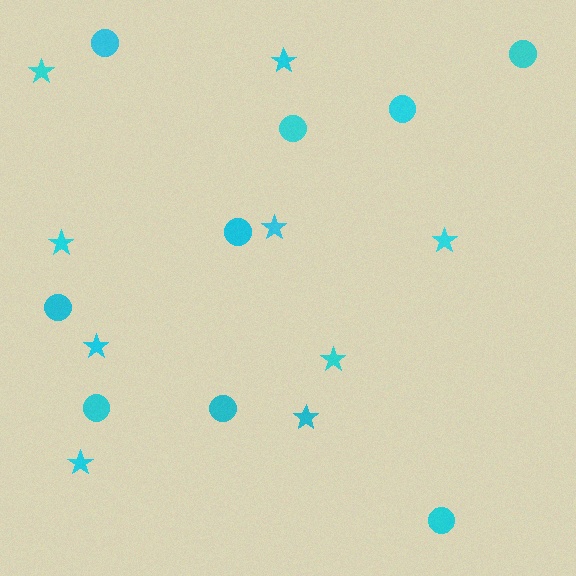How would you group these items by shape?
There are 2 groups: one group of stars (9) and one group of circles (9).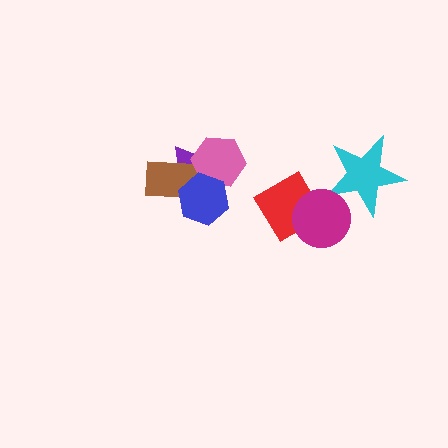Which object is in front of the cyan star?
The magenta circle is in front of the cyan star.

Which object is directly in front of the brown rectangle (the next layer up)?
The pink hexagon is directly in front of the brown rectangle.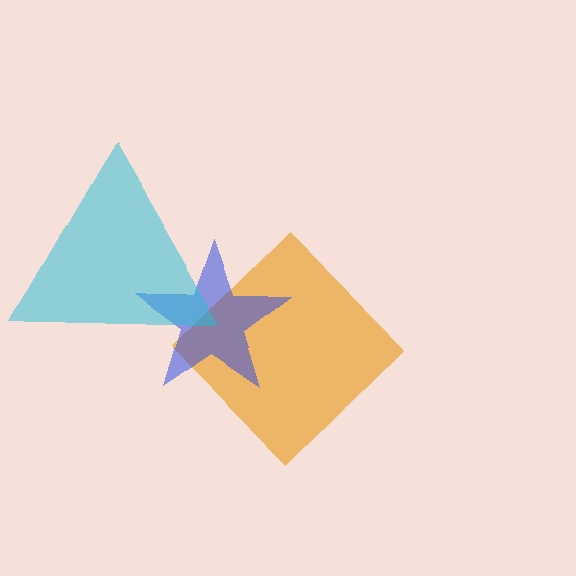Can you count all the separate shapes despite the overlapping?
Yes, there are 3 separate shapes.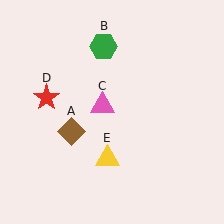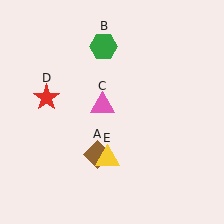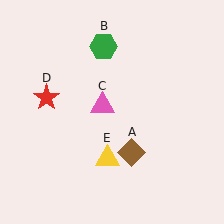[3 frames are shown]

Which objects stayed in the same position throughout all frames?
Green hexagon (object B) and pink triangle (object C) and red star (object D) and yellow triangle (object E) remained stationary.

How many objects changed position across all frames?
1 object changed position: brown diamond (object A).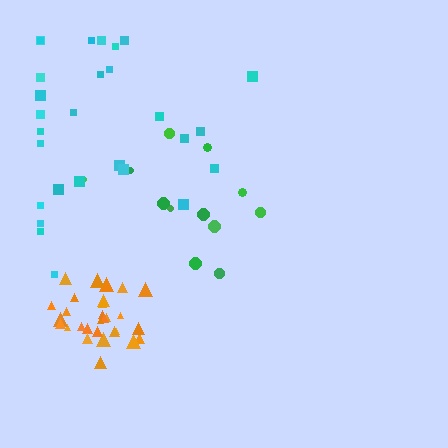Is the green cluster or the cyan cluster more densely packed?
Green.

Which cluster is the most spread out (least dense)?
Cyan.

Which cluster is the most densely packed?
Orange.